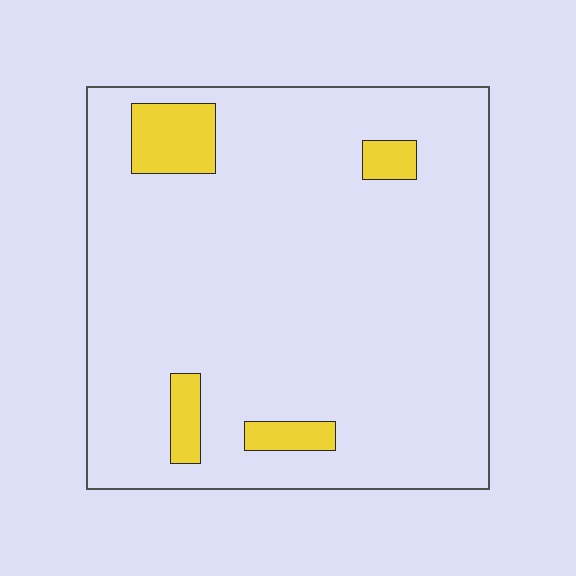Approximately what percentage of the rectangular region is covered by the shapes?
Approximately 10%.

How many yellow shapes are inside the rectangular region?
4.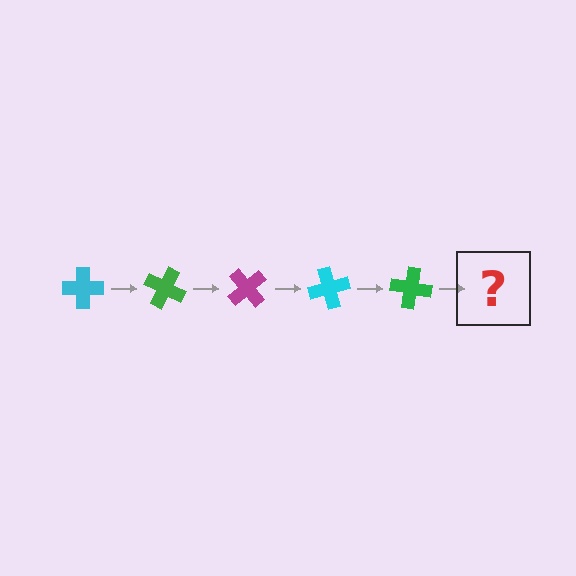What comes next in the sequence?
The next element should be a magenta cross, rotated 125 degrees from the start.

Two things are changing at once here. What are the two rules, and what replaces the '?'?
The two rules are that it rotates 25 degrees each step and the color cycles through cyan, green, and magenta. The '?' should be a magenta cross, rotated 125 degrees from the start.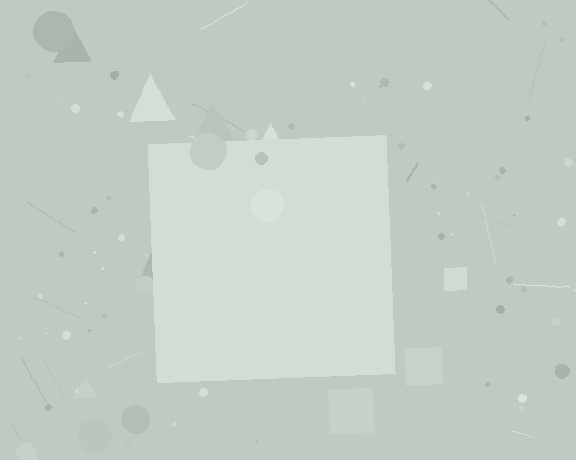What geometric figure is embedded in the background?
A square is embedded in the background.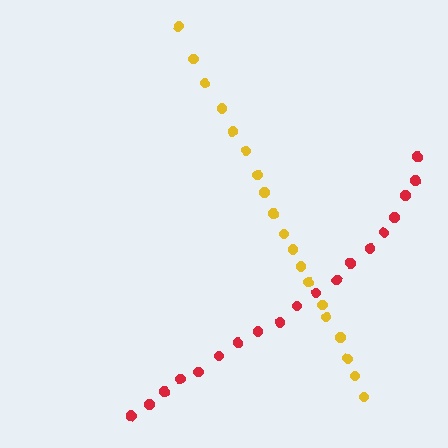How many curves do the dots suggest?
There are 2 distinct paths.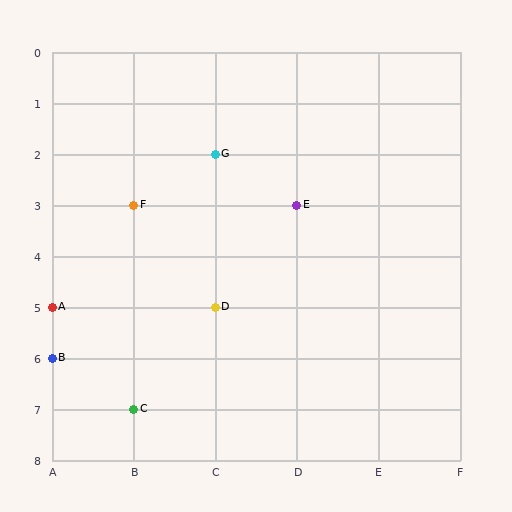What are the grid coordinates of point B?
Point B is at grid coordinates (A, 6).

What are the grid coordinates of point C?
Point C is at grid coordinates (B, 7).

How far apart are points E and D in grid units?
Points E and D are 1 column and 2 rows apart (about 2.2 grid units diagonally).